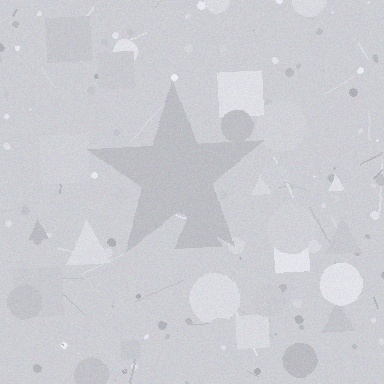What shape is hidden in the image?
A star is hidden in the image.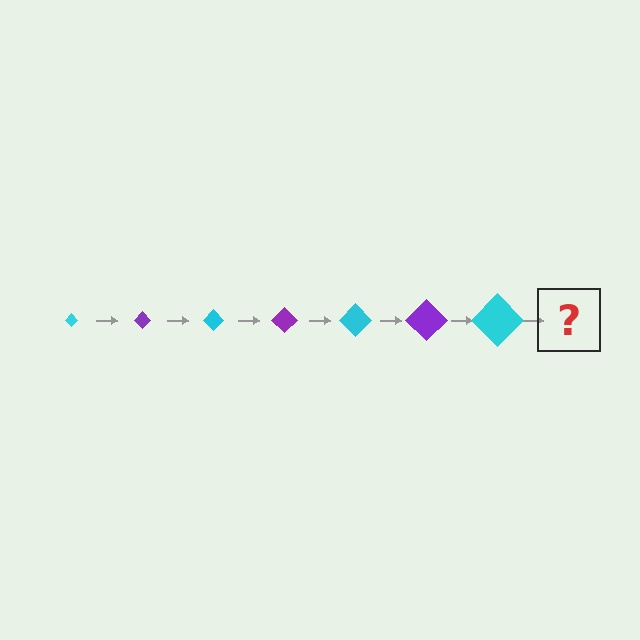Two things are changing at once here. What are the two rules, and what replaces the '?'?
The two rules are that the diamond grows larger each step and the color cycles through cyan and purple. The '?' should be a purple diamond, larger than the previous one.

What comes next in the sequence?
The next element should be a purple diamond, larger than the previous one.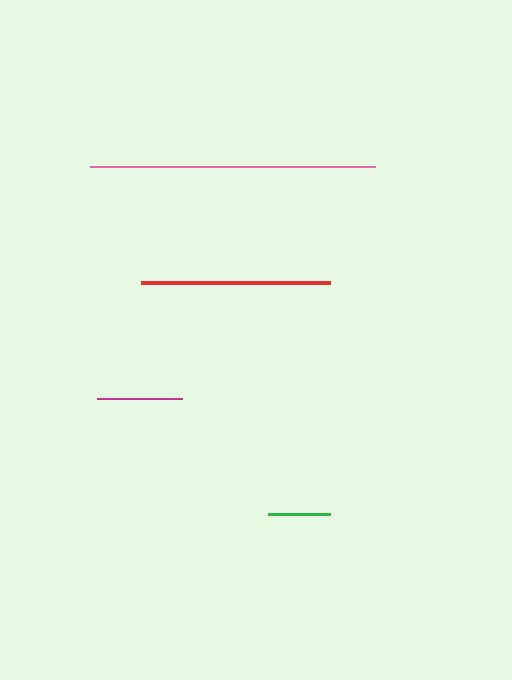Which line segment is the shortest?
The green line is the shortest at approximately 62 pixels.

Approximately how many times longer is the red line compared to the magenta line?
The red line is approximately 2.2 times the length of the magenta line.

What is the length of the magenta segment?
The magenta segment is approximately 84 pixels long.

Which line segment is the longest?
The pink line is the longest at approximately 285 pixels.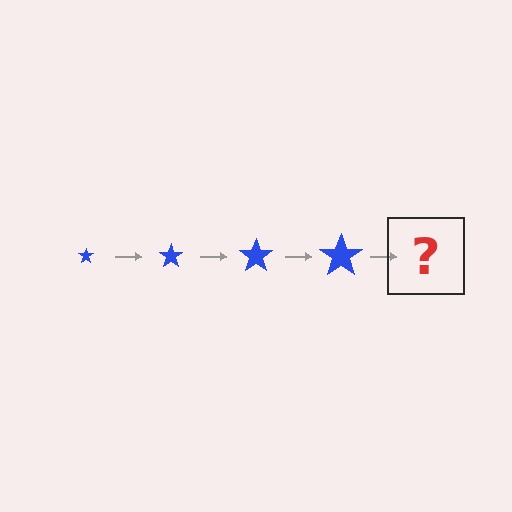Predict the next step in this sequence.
The next step is a blue star, larger than the previous one.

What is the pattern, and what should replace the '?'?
The pattern is that the star gets progressively larger each step. The '?' should be a blue star, larger than the previous one.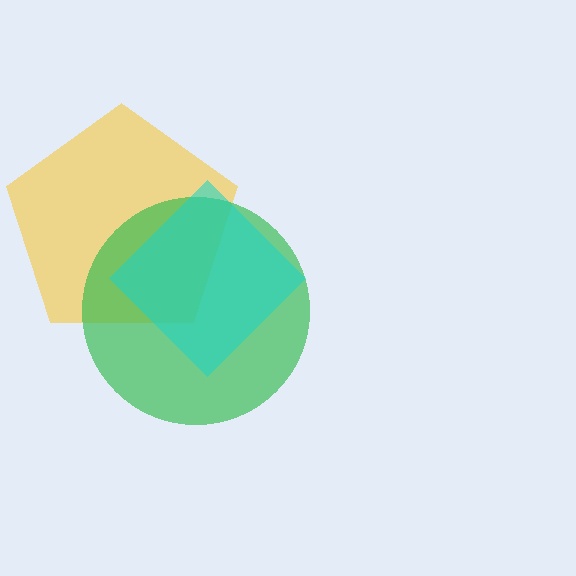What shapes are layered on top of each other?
The layered shapes are: a yellow pentagon, a green circle, a cyan diamond.